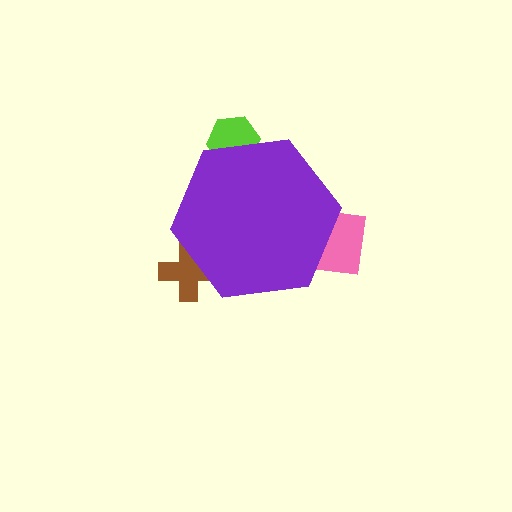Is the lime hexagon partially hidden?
Yes, the lime hexagon is partially hidden behind the purple hexagon.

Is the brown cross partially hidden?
Yes, the brown cross is partially hidden behind the purple hexagon.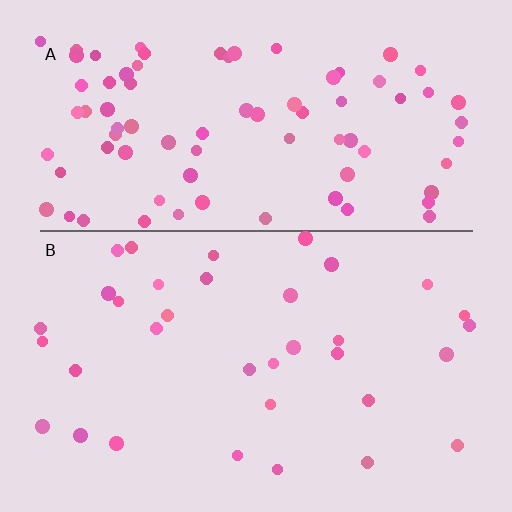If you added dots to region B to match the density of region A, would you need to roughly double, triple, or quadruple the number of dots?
Approximately double.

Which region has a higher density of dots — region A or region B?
A (the top).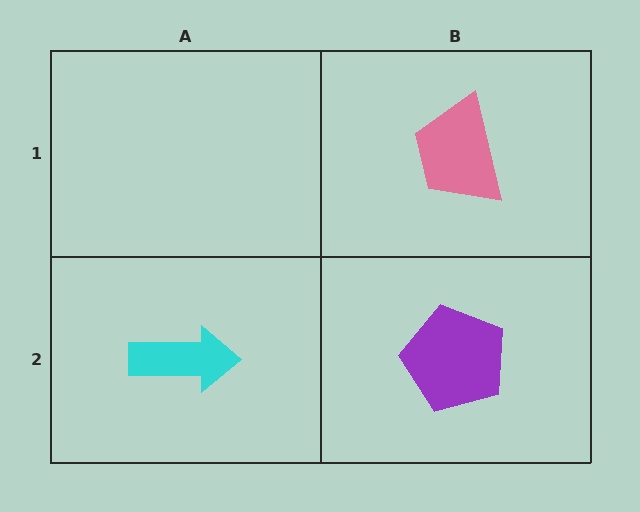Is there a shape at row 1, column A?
No, that cell is empty.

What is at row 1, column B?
A pink trapezoid.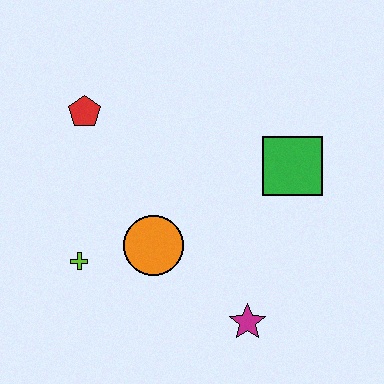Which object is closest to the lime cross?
The orange circle is closest to the lime cross.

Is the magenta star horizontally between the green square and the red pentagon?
Yes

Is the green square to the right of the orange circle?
Yes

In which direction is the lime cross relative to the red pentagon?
The lime cross is below the red pentagon.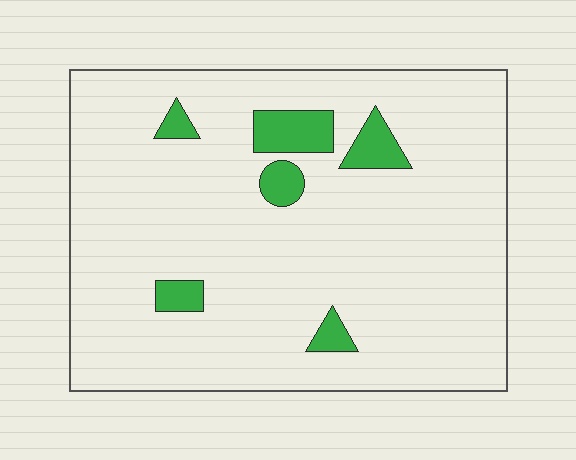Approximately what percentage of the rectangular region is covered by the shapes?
Approximately 10%.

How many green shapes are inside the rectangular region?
6.